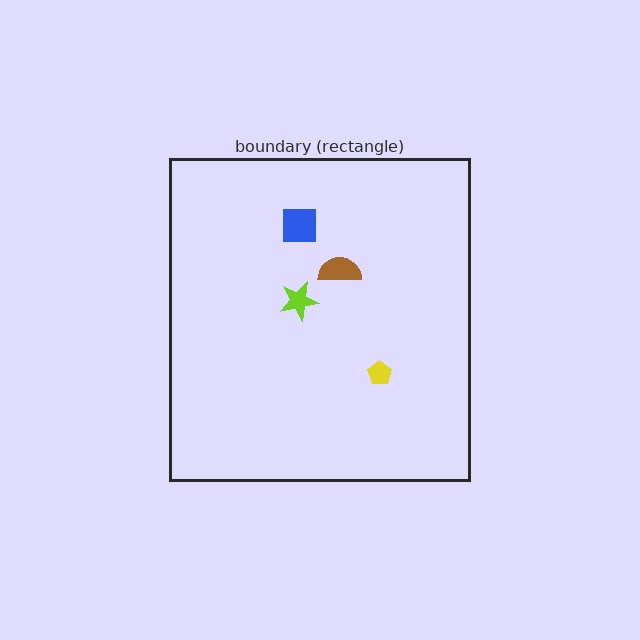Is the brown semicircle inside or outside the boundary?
Inside.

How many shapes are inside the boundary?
4 inside, 0 outside.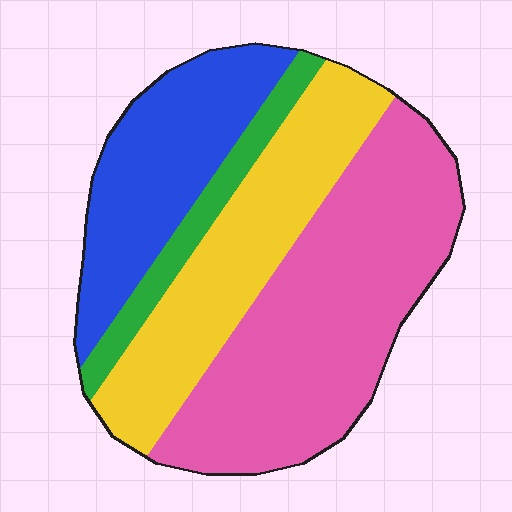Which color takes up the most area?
Pink, at roughly 45%.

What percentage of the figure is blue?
Blue covers about 20% of the figure.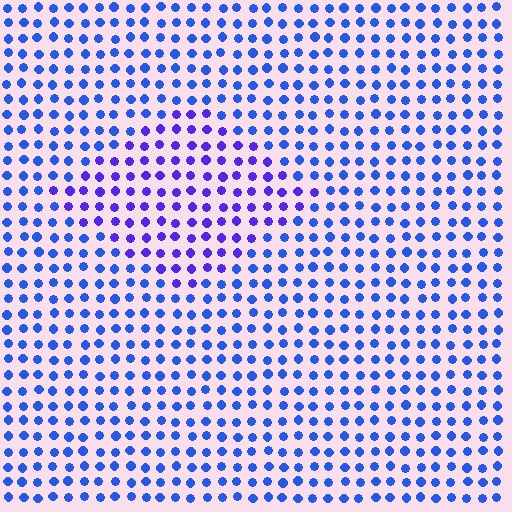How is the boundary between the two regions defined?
The boundary is defined purely by a slight shift in hue (about 28 degrees). Spacing, size, and orientation are identical on both sides.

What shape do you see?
I see a diamond.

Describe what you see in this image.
The image is filled with small blue elements in a uniform arrangement. A diamond-shaped region is visible where the elements are tinted to a slightly different hue, forming a subtle color boundary.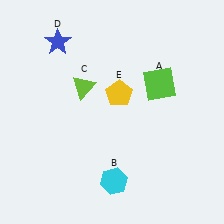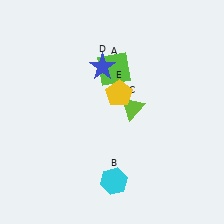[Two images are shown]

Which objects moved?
The objects that moved are: the lime square (A), the lime triangle (C), the blue star (D).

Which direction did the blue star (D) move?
The blue star (D) moved right.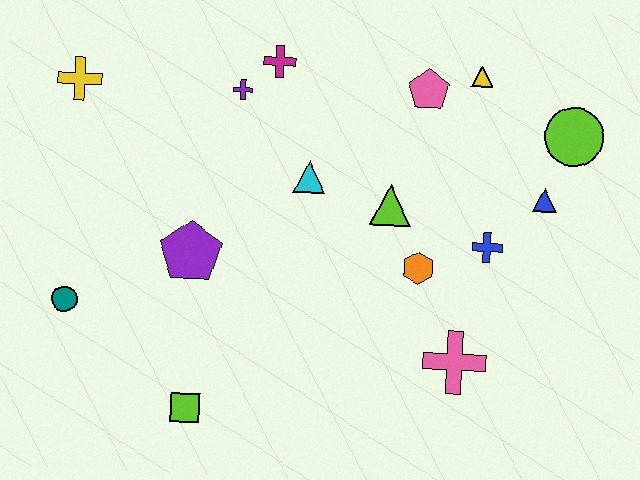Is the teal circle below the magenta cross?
Yes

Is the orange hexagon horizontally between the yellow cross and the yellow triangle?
Yes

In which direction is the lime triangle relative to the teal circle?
The lime triangle is to the right of the teal circle.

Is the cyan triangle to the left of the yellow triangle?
Yes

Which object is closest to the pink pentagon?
The yellow triangle is closest to the pink pentagon.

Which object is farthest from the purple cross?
The pink cross is farthest from the purple cross.